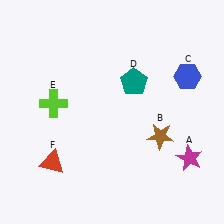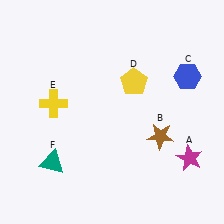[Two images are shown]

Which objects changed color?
D changed from teal to yellow. E changed from lime to yellow. F changed from red to teal.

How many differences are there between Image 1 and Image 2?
There are 3 differences between the two images.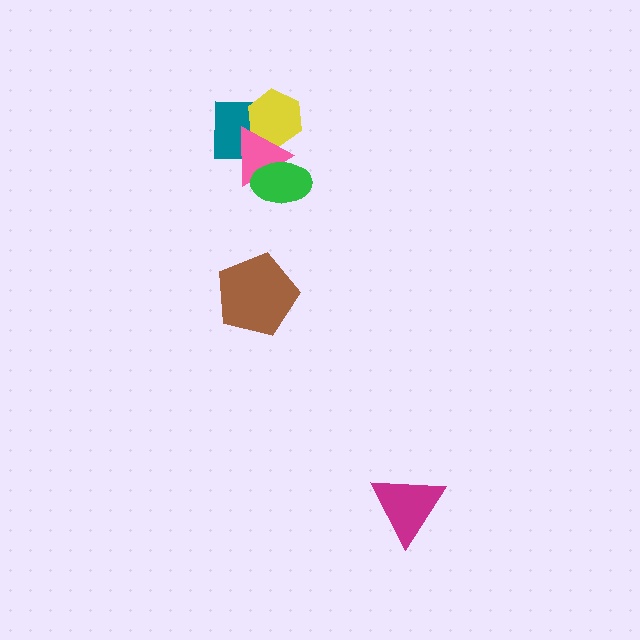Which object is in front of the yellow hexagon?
The pink triangle is in front of the yellow hexagon.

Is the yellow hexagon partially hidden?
Yes, it is partially covered by another shape.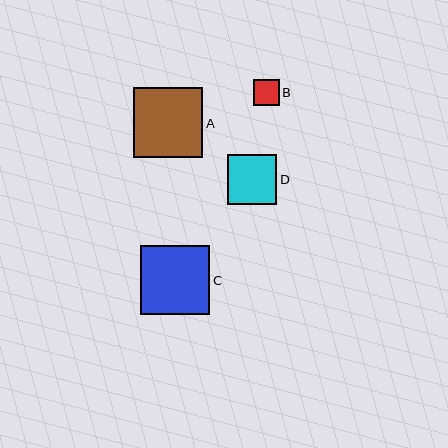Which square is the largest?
Square A is the largest with a size of approximately 70 pixels.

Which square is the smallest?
Square B is the smallest with a size of approximately 26 pixels.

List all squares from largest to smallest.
From largest to smallest: A, C, D, B.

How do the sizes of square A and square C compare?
Square A and square C are approximately the same size.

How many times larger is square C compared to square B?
Square C is approximately 2.7 times the size of square B.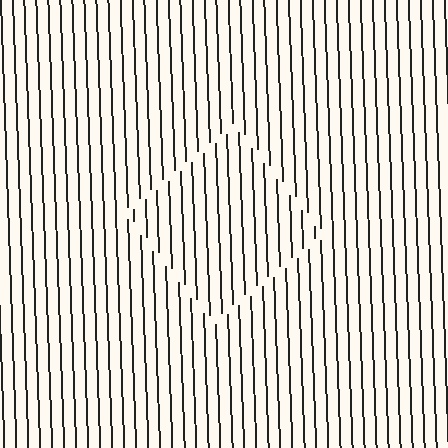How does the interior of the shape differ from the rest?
The interior of the shape contains the same grating, shifted by half a period — the contour is defined by the phase discontinuity where line-ends from the inner and outer gratings abut.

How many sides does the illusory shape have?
4 sides — the line-ends trace a square.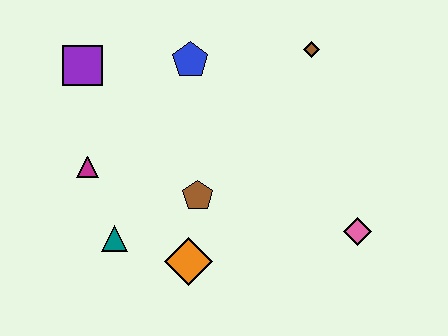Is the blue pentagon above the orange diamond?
Yes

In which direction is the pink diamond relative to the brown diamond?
The pink diamond is below the brown diamond.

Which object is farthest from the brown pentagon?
The brown diamond is farthest from the brown pentagon.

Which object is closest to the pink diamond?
The brown pentagon is closest to the pink diamond.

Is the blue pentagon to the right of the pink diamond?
No